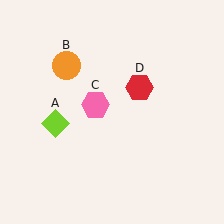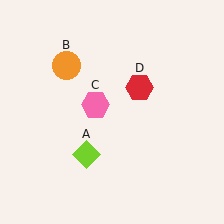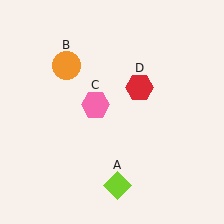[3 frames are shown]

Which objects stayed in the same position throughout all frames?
Orange circle (object B) and pink hexagon (object C) and red hexagon (object D) remained stationary.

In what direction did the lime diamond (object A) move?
The lime diamond (object A) moved down and to the right.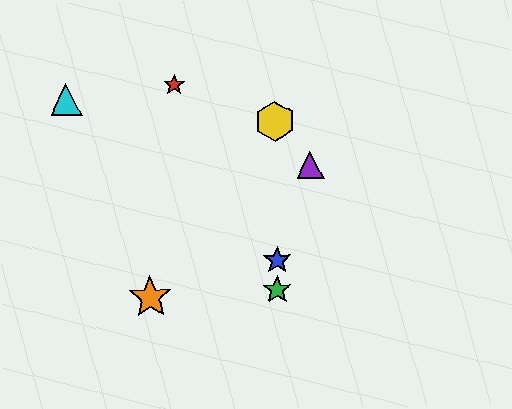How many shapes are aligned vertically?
3 shapes (the blue star, the green star, the yellow hexagon) are aligned vertically.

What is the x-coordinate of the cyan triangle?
The cyan triangle is at x≈66.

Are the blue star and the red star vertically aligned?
No, the blue star is at x≈277 and the red star is at x≈174.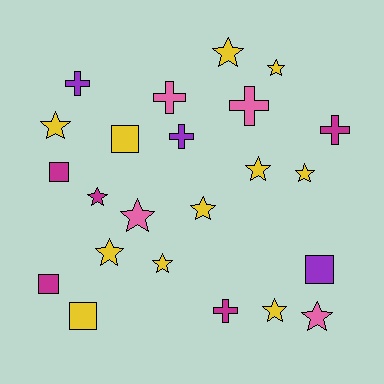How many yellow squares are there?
There are 2 yellow squares.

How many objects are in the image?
There are 23 objects.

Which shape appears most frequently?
Star, with 12 objects.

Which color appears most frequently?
Yellow, with 11 objects.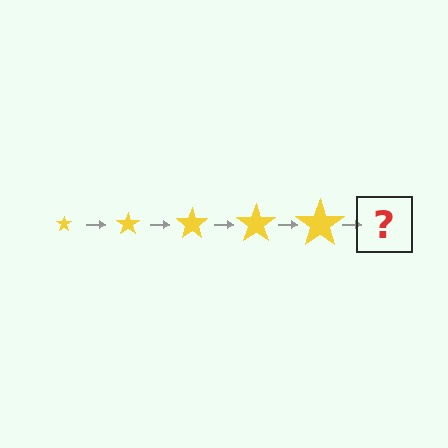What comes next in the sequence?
The next element should be a yellow star, larger than the previous one.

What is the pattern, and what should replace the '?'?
The pattern is that the star gets progressively larger each step. The '?' should be a yellow star, larger than the previous one.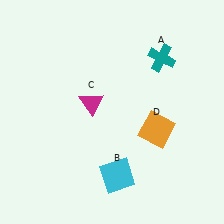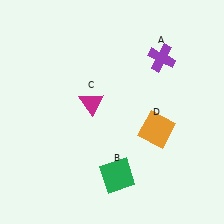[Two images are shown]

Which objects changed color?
A changed from teal to purple. B changed from cyan to green.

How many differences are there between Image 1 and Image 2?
There are 2 differences between the two images.